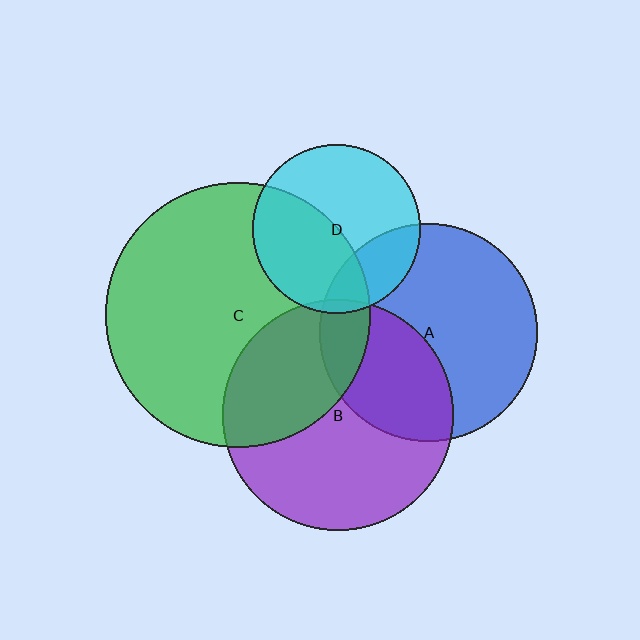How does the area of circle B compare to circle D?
Approximately 1.9 times.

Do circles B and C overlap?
Yes.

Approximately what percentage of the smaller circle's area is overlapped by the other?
Approximately 35%.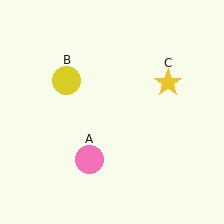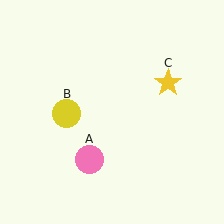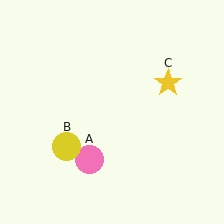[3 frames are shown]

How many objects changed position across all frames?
1 object changed position: yellow circle (object B).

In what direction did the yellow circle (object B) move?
The yellow circle (object B) moved down.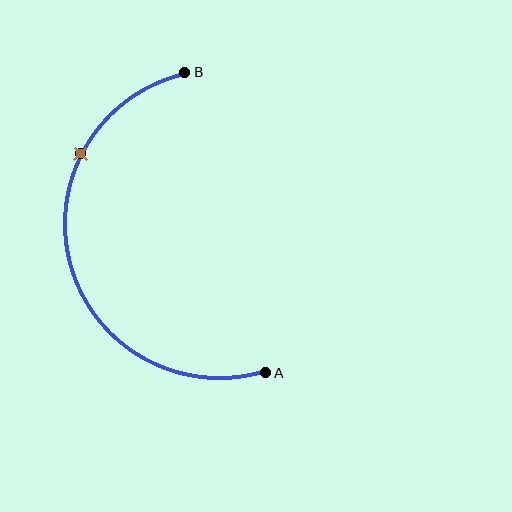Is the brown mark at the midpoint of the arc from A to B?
No. The brown mark lies on the arc but is closer to endpoint B. The arc midpoint would be at the point on the curve equidistant along the arc from both A and B.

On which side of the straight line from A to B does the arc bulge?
The arc bulges to the left of the straight line connecting A and B.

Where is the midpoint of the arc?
The arc midpoint is the point on the curve farthest from the straight line joining A and B. It sits to the left of that line.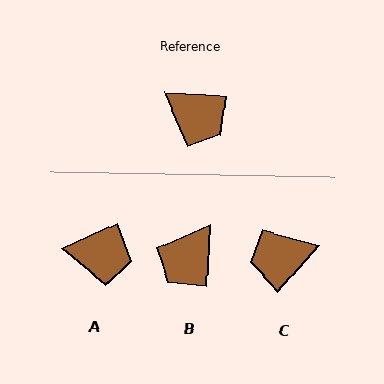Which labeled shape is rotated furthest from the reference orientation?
C, about 129 degrees away.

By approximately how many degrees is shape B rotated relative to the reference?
Approximately 90 degrees clockwise.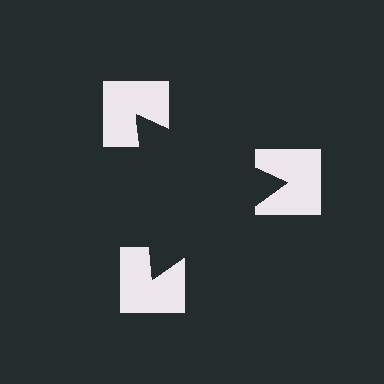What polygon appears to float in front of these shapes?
An illusory triangle — its edges are inferred from the aligned wedge cuts in the notched squares, not physically drawn.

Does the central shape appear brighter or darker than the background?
It typically appears slightly darker than the background, even though no actual brightness change is drawn.